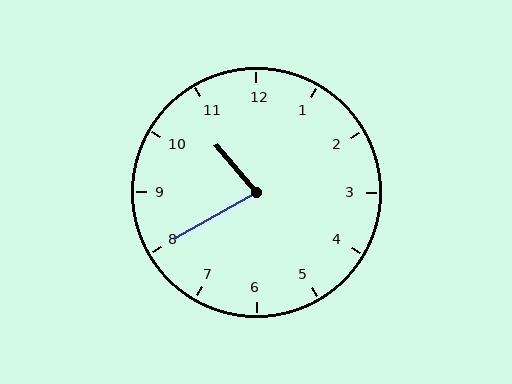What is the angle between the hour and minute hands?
Approximately 80 degrees.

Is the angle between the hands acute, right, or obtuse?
It is acute.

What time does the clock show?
10:40.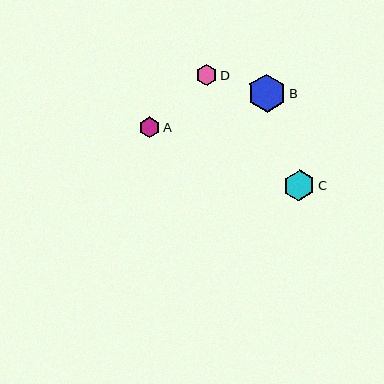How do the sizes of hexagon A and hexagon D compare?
Hexagon A and hexagon D are approximately the same size.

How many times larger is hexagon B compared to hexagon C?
Hexagon B is approximately 1.2 times the size of hexagon C.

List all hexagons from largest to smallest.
From largest to smallest: B, C, A, D.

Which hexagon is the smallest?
Hexagon D is the smallest with a size of approximately 21 pixels.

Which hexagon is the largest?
Hexagon B is the largest with a size of approximately 38 pixels.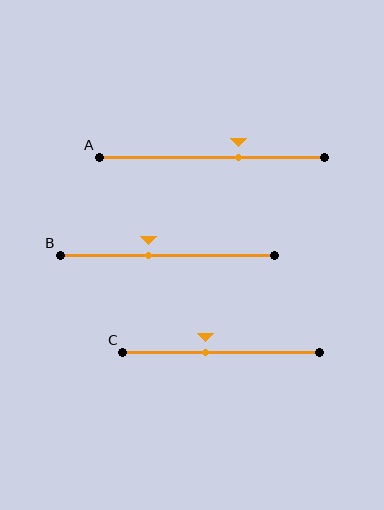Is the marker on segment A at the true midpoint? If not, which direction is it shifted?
No, the marker on segment A is shifted to the right by about 12% of the segment length.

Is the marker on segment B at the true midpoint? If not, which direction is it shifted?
No, the marker on segment B is shifted to the left by about 9% of the segment length.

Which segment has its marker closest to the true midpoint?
Segment C has its marker closest to the true midpoint.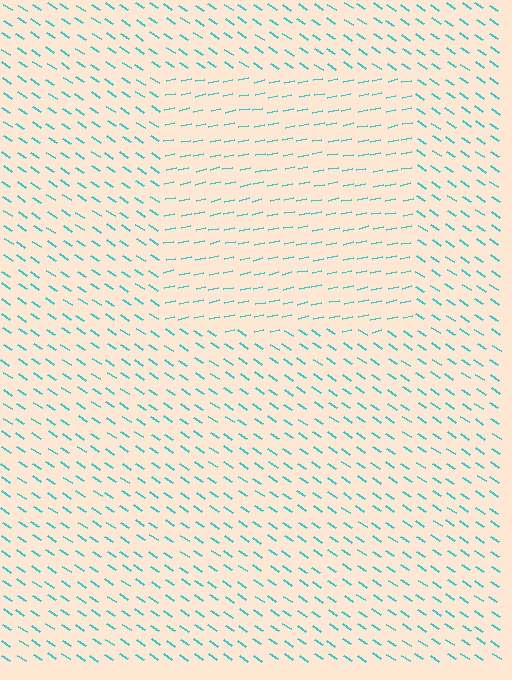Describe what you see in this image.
The image is filled with small cyan line segments. A rectangle region in the image has lines oriented differently from the surrounding lines, creating a visible texture boundary.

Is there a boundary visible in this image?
Yes, there is a texture boundary formed by a change in line orientation.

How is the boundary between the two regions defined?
The boundary is defined purely by a change in line orientation (approximately 45 degrees difference). All lines are the same color and thickness.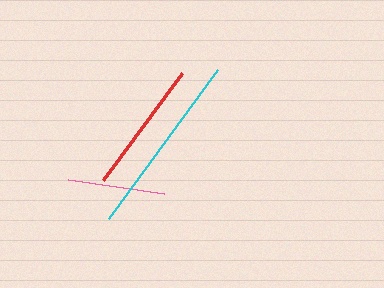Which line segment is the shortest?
The pink line is the shortest at approximately 97 pixels.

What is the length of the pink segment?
The pink segment is approximately 97 pixels long.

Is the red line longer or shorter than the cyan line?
The cyan line is longer than the red line.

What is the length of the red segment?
The red segment is approximately 134 pixels long.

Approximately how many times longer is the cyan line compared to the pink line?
The cyan line is approximately 1.9 times the length of the pink line.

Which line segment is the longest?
The cyan line is the longest at approximately 184 pixels.